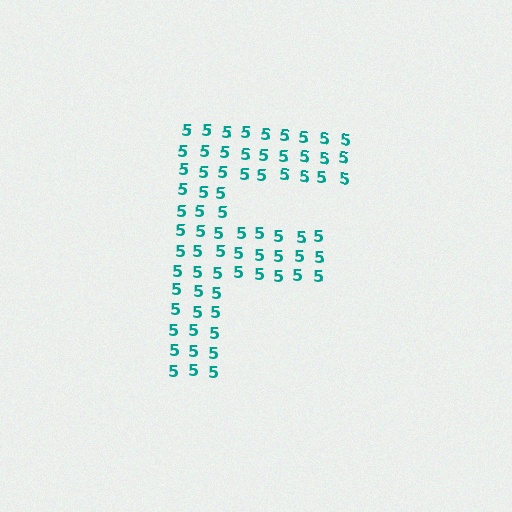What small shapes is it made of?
It is made of small digit 5's.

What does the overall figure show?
The overall figure shows the letter F.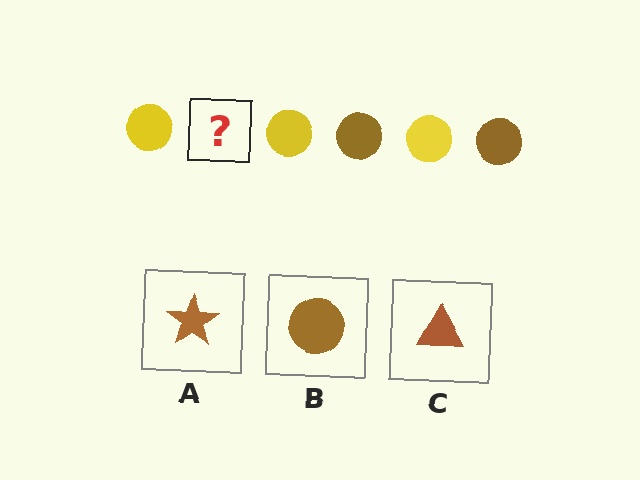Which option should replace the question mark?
Option B.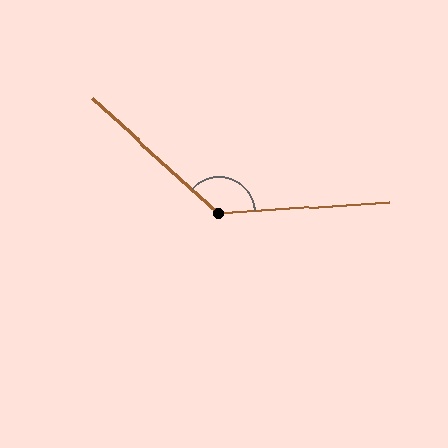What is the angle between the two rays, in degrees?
Approximately 134 degrees.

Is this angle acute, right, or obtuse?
It is obtuse.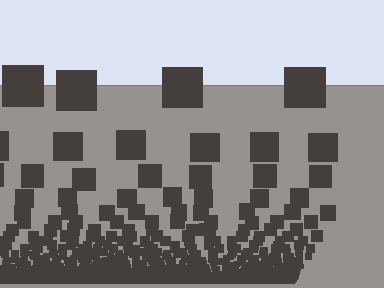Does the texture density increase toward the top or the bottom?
Density increases toward the bottom.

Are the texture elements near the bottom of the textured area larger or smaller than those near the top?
Smaller. The gradient is inverted — elements near the bottom are smaller and denser.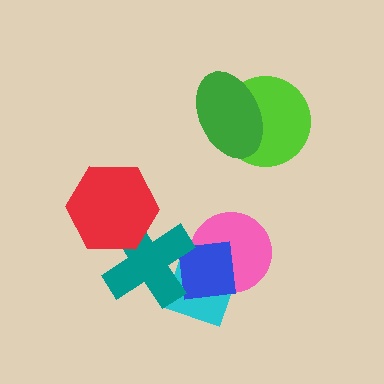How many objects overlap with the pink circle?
2 objects overlap with the pink circle.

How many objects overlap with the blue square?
3 objects overlap with the blue square.